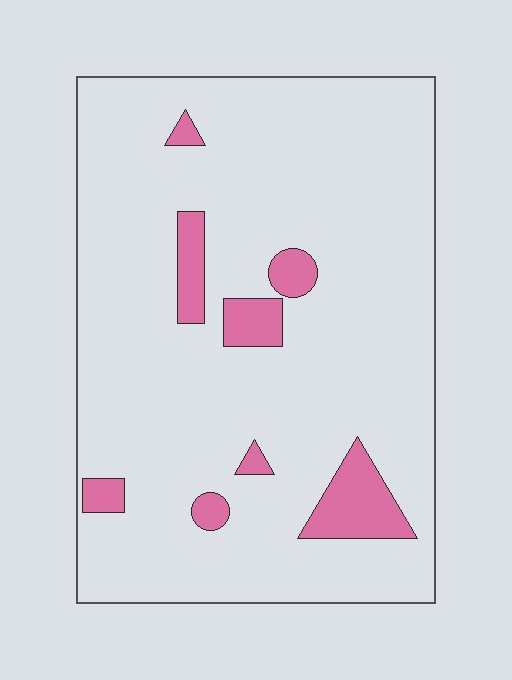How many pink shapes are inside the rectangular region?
8.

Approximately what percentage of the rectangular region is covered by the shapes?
Approximately 10%.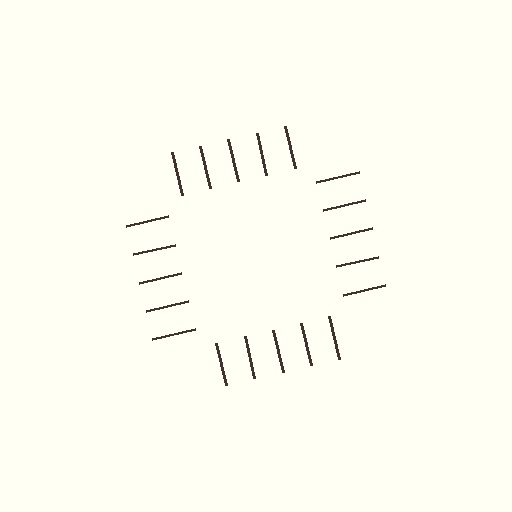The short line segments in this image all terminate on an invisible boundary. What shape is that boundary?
An illusory square — the line segments terminate on its edges but no continuous stroke is drawn.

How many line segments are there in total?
20 — 5 along each of the 4 edges.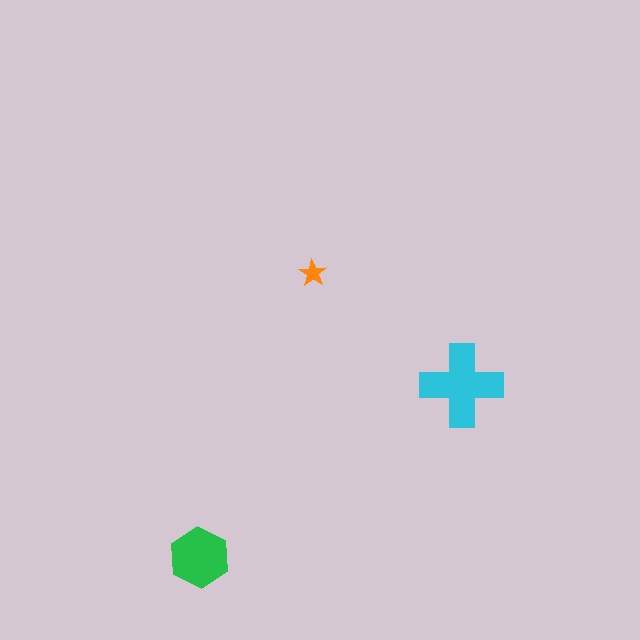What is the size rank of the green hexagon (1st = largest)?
2nd.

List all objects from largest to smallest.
The cyan cross, the green hexagon, the orange star.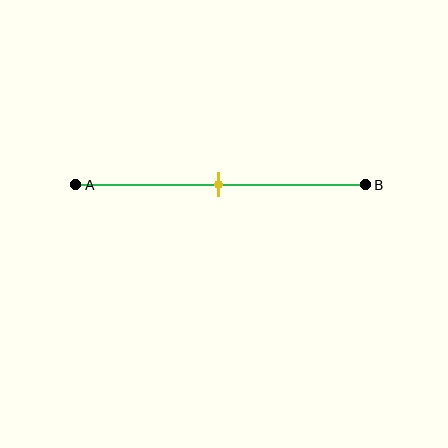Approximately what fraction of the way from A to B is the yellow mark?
The yellow mark is approximately 50% of the way from A to B.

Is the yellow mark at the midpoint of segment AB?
Yes, the mark is approximately at the midpoint.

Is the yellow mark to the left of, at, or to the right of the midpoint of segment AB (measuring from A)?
The yellow mark is approximately at the midpoint of segment AB.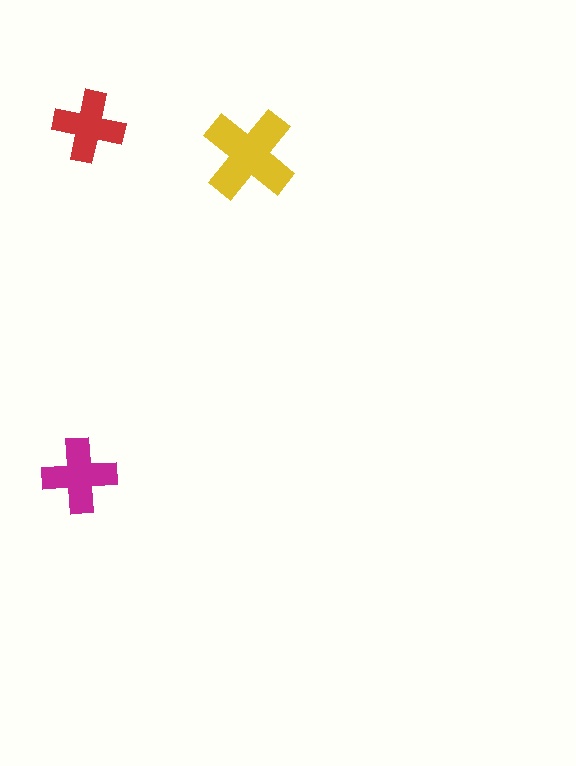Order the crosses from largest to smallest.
the yellow one, the magenta one, the red one.